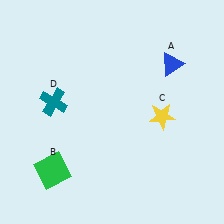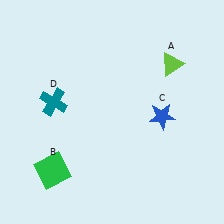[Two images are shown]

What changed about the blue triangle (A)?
In Image 1, A is blue. In Image 2, it changed to lime.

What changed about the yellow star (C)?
In Image 1, C is yellow. In Image 2, it changed to blue.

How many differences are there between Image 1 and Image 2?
There are 2 differences between the two images.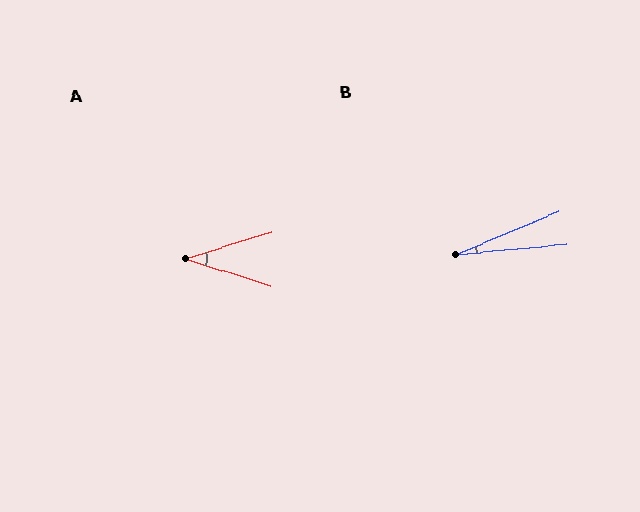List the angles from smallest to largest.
B (17°), A (35°).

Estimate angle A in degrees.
Approximately 35 degrees.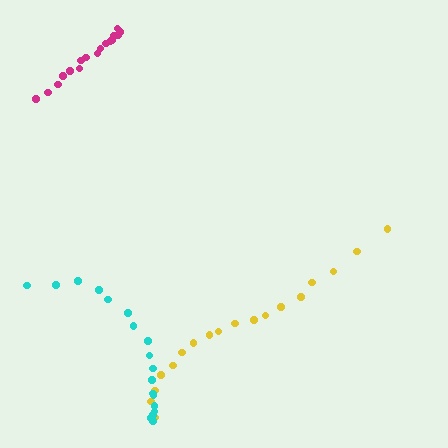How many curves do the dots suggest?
There are 3 distinct paths.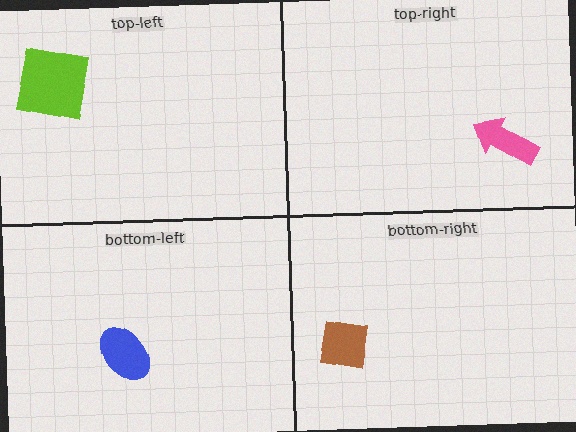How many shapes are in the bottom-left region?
1.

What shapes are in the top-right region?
The pink arrow.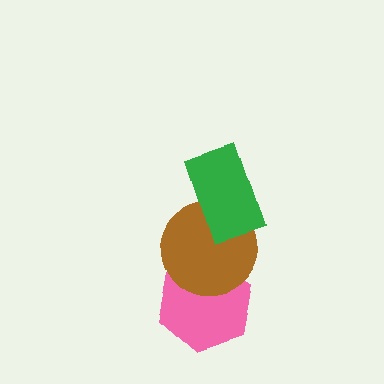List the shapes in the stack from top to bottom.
From top to bottom: the green rectangle, the brown circle, the pink hexagon.